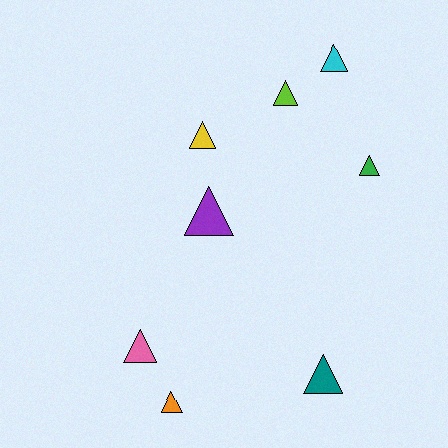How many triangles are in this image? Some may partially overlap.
There are 8 triangles.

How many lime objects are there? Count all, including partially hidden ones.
There is 1 lime object.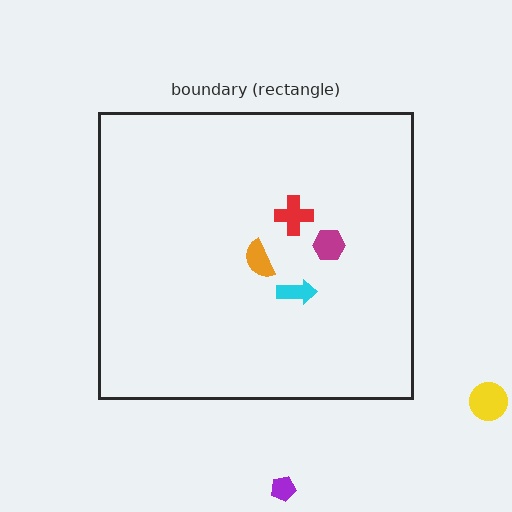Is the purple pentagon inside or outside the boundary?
Outside.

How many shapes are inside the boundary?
4 inside, 2 outside.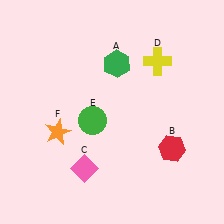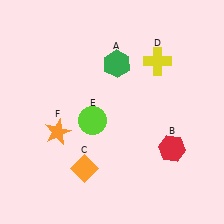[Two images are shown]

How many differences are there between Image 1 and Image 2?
There are 2 differences between the two images.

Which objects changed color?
C changed from pink to orange. E changed from green to lime.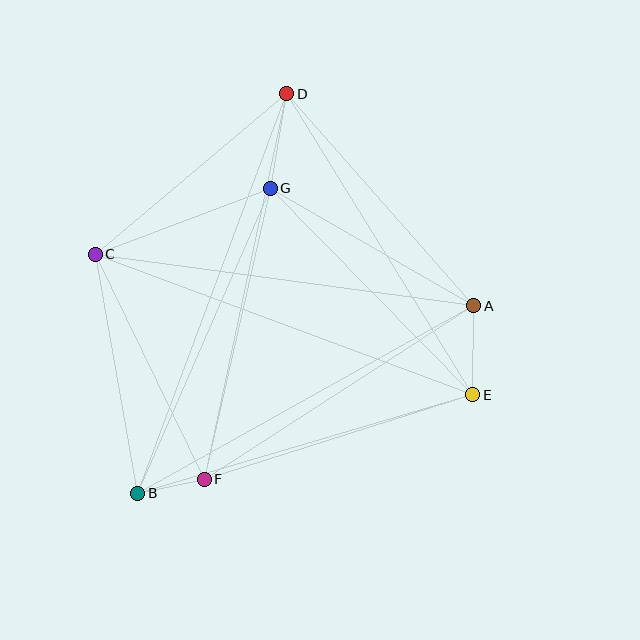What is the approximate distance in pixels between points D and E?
The distance between D and E is approximately 354 pixels.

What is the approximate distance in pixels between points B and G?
The distance between B and G is approximately 333 pixels.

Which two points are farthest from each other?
Points B and D are farthest from each other.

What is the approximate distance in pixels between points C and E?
The distance between C and E is approximately 403 pixels.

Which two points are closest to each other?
Points B and F are closest to each other.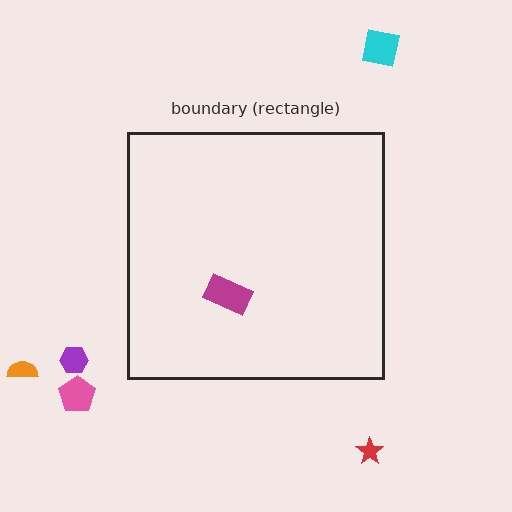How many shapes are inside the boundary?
1 inside, 5 outside.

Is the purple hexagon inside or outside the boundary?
Outside.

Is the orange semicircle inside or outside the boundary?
Outside.